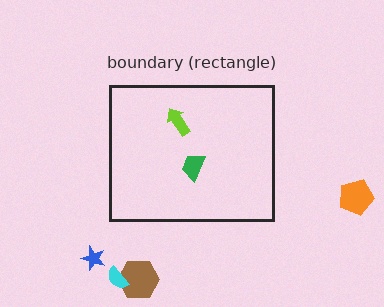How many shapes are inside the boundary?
2 inside, 4 outside.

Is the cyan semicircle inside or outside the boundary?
Outside.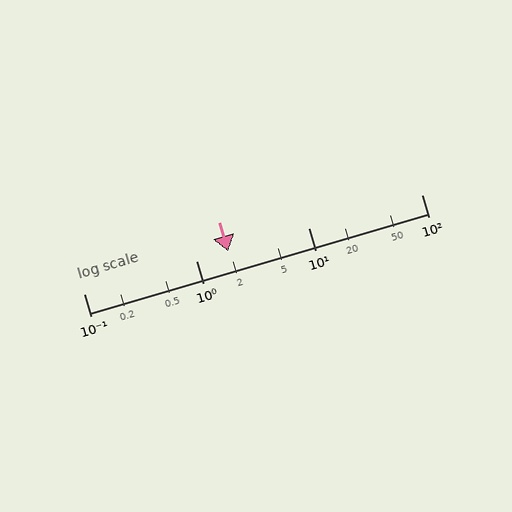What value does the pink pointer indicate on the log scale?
The pointer indicates approximately 1.9.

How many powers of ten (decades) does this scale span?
The scale spans 3 decades, from 0.1 to 100.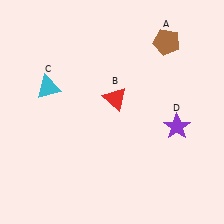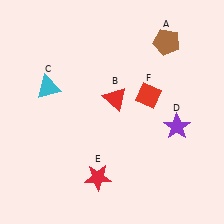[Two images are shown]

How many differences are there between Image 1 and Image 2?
There are 2 differences between the two images.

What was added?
A red star (E), a red diamond (F) were added in Image 2.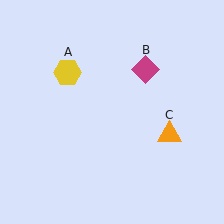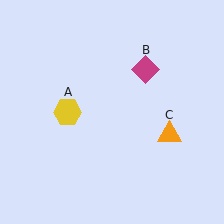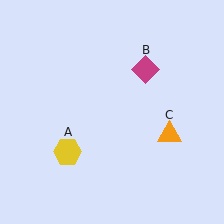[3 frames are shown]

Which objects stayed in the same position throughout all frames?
Magenta diamond (object B) and orange triangle (object C) remained stationary.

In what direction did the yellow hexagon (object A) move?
The yellow hexagon (object A) moved down.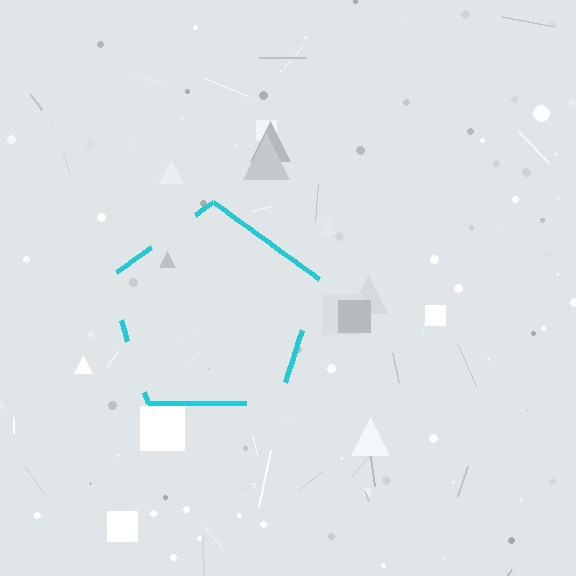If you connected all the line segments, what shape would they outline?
They would outline a pentagon.